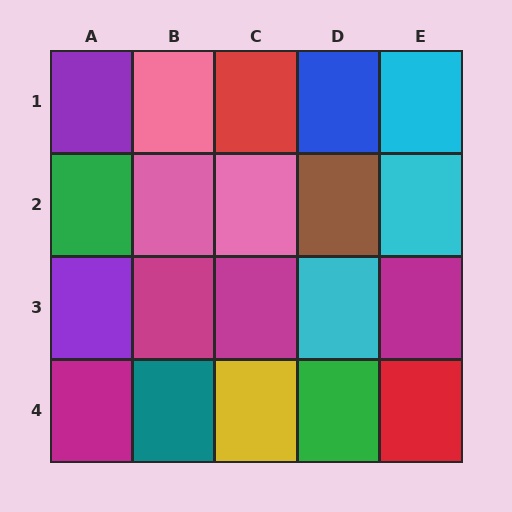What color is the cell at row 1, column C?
Red.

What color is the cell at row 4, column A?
Magenta.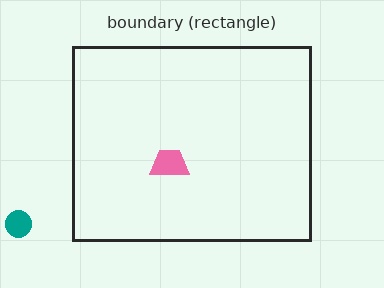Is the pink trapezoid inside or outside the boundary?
Inside.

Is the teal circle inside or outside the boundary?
Outside.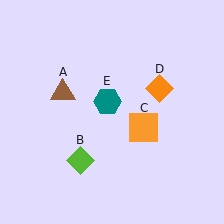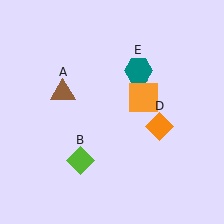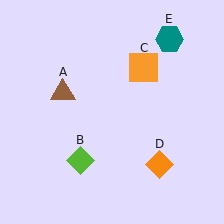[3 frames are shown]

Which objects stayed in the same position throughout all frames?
Brown triangle (object A) and lime diamond (object B) remained stationary.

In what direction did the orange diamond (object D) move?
The orange diamond (object D) moved down.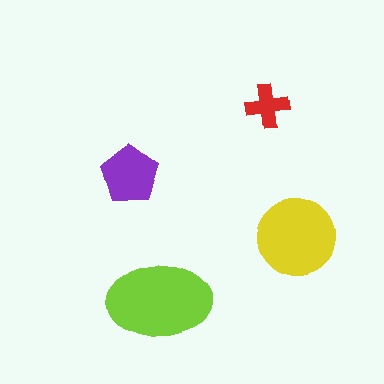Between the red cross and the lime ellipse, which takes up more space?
The lime ellipse.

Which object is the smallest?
The red cross.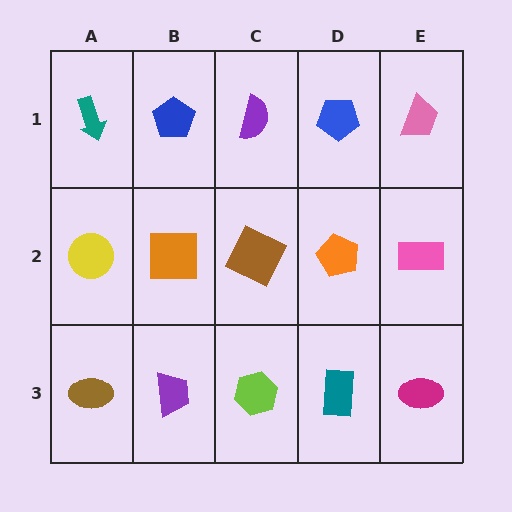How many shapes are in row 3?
5 shapes.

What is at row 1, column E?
A pink trapezoid.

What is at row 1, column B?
A blue pentagon.